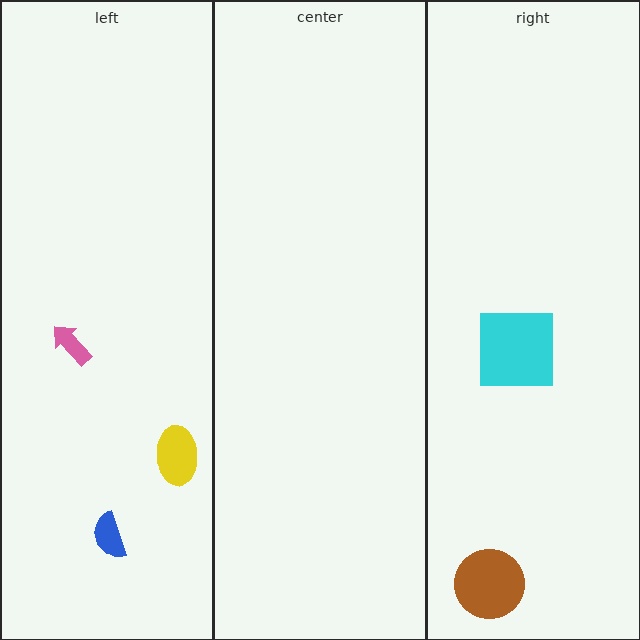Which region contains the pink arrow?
The left region.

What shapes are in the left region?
The blue semicircle, the yellow ellipse, the pink arrow.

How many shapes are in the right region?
2.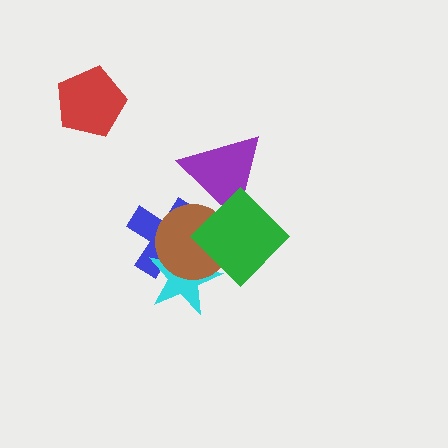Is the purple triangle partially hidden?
Yes, it is partially covered by another shape.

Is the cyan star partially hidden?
Yes, it is partially covered by another shape.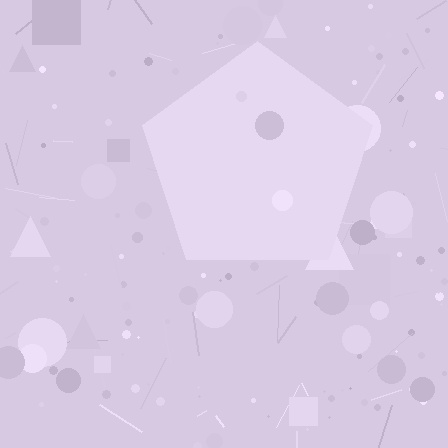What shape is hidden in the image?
A pentagon is hidden in the image.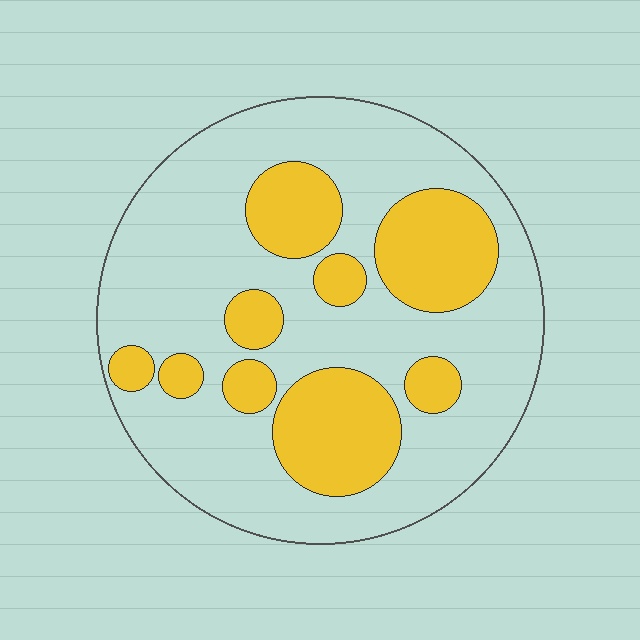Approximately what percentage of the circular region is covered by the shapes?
Approximately 30%.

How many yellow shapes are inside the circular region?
9.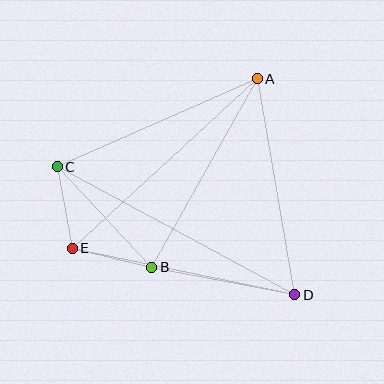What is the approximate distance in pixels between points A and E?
The distance between A and E is approximately 250 pixels.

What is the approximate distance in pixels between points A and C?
The distance between A and C is approximately 218 pixels.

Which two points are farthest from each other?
Points C and D are farthest from each other.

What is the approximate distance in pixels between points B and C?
The distance between B and C is approximately 138 pixels.